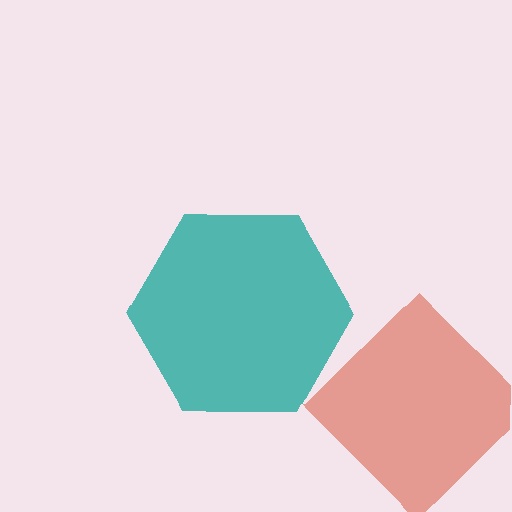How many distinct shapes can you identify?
There are 2 distinct shapes: a teal hexagon, a red diamond.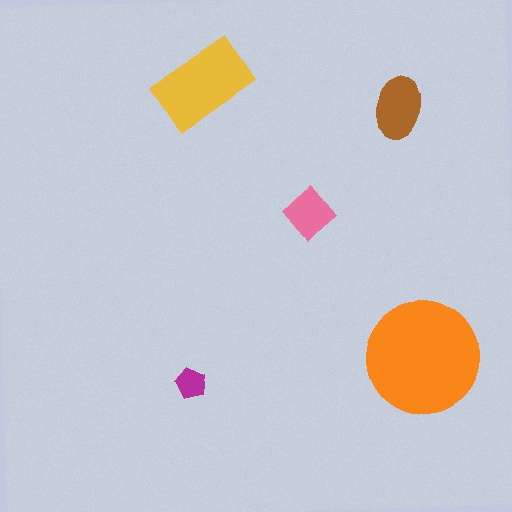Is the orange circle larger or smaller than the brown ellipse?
Larger.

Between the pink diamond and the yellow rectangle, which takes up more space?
The yellow rectangle.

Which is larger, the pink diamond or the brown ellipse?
The brown ellipse.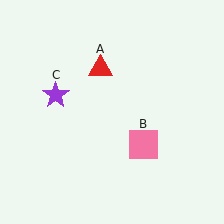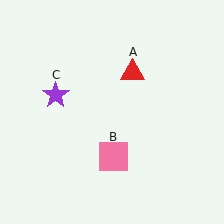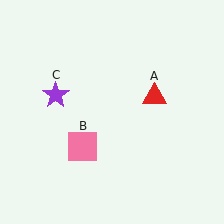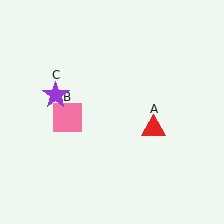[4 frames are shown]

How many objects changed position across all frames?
2 objects changed position: red triangle (object A), pink square (object B).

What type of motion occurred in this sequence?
The red triangle (object A), pink square (object B) rotated clockwise around the center of the scene.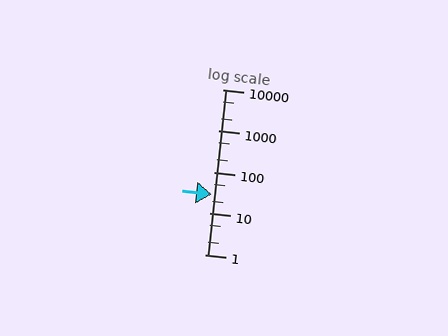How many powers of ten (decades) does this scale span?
The scale spans 4 decades, from 1 to 10000.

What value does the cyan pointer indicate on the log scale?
The pointer indicates approximately 28.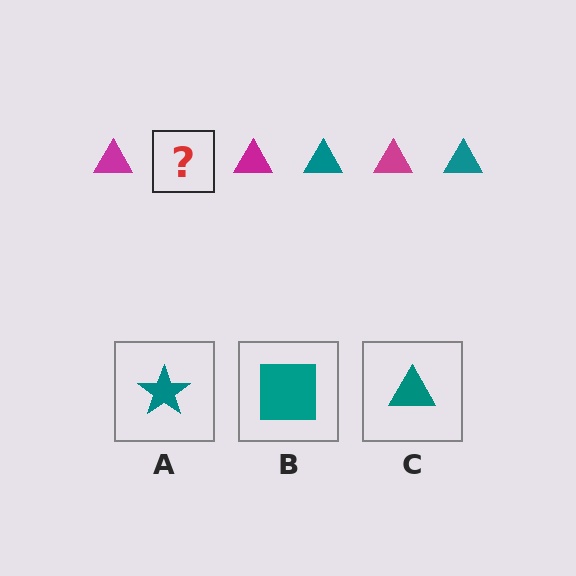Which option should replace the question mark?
Option C.